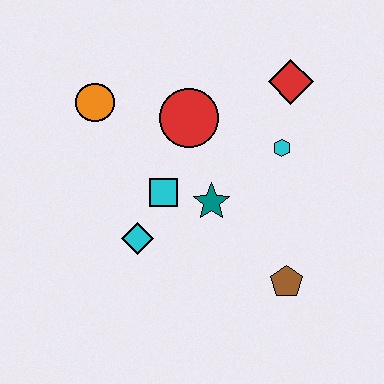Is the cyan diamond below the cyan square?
Yes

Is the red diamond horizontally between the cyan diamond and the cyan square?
No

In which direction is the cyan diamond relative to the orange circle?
The cyan diamond is below the orange circle.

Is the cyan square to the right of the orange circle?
Yes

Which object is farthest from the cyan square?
The red diamond is farthest from the cyan square.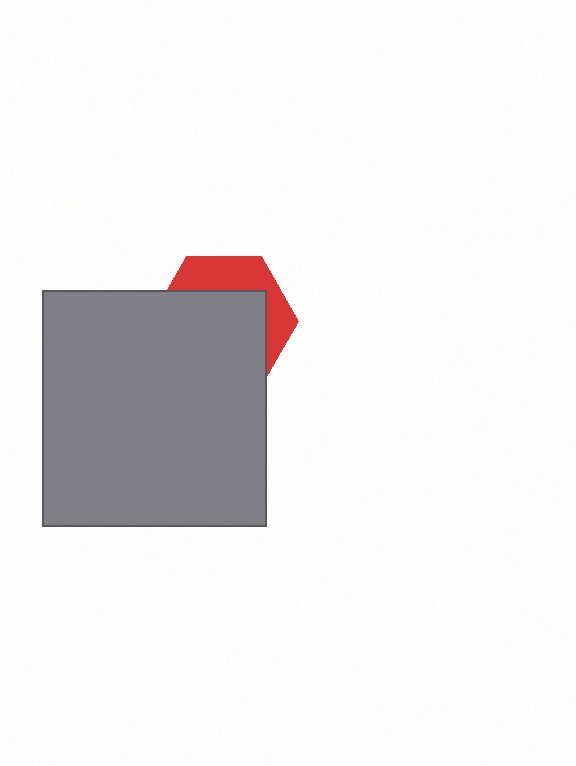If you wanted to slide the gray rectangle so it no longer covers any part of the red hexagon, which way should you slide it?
Slide it down — that is the most direct way to separate the two shapes.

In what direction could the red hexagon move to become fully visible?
The red hexagon could move up. That would shift it out from behind the gray rectangle entirely.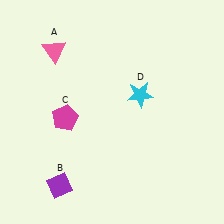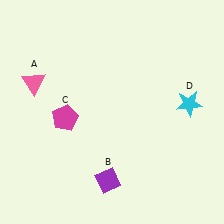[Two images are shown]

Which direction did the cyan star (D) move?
The cyan star (D) moved right.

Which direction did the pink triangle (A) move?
The pink triangle (A) moved down.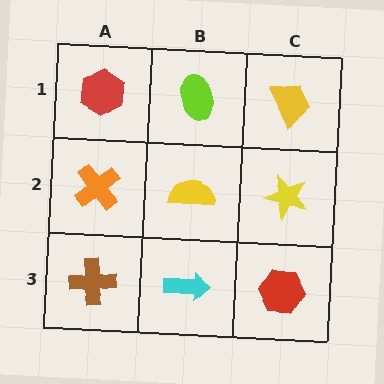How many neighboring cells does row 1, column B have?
3.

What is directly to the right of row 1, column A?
A lime ellipse.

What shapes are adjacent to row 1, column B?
A yellow semicircle (row 2, column B), a red hexagon (row 1, column A), a yellow trapezoid (row 1, column C).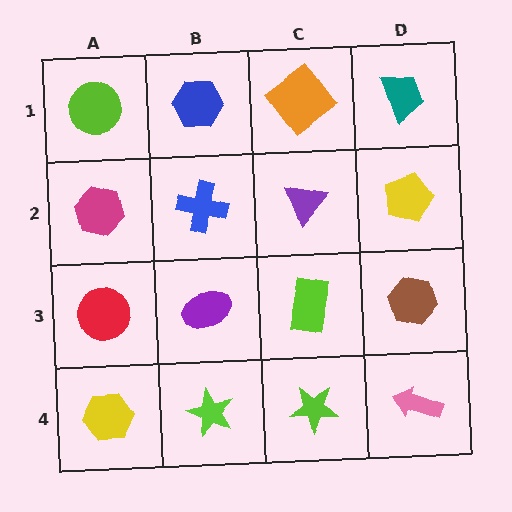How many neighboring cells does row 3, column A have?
3.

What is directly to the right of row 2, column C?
A yellow pentagon.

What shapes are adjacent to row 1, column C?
A purple triangle (row 2, column C), a blue hexagon (row 1, column B), a teal trapezoid (row 1, column D).